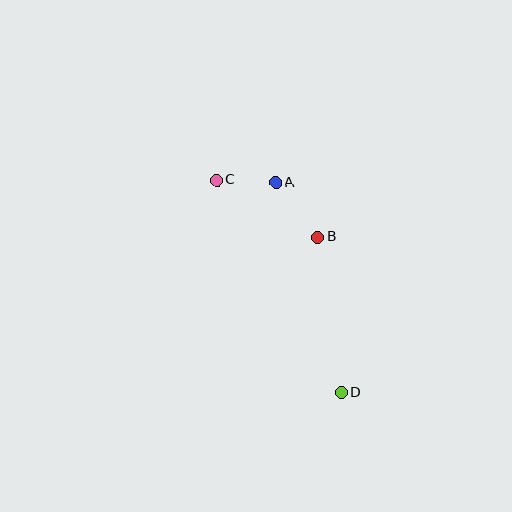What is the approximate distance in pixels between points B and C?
The distance between B and C is approximately 116 pixels.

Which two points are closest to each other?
Points A and C are closest to each other.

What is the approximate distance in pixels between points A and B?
The distance between A and B is approximately 69 pixels.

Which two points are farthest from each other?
Points C and D are farthest from each other.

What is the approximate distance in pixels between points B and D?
The distance between B and D is approximately 158 pixels.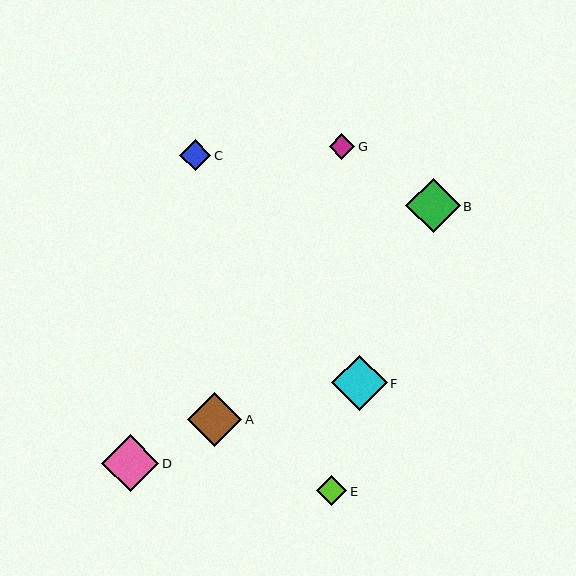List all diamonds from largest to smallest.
From largest to smallest: D, F, B, A, C, E, G.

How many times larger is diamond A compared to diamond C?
Diamond A is approximately 1.7 times the size of diamond C.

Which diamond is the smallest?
Diamond G is the smallest with a size of approximately 25 pixels.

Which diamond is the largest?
Diamond D is the largest with a size of approximately 57 pixels.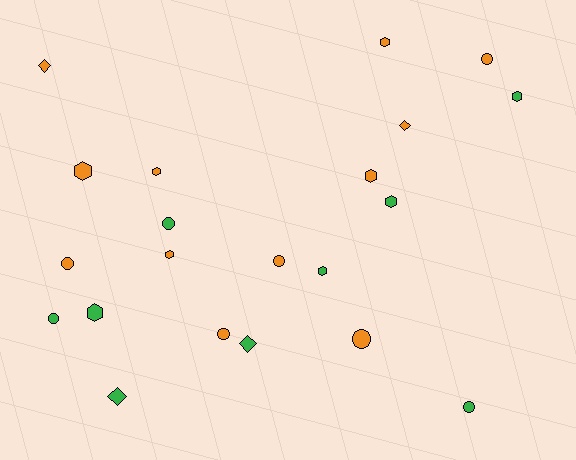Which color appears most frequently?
Orange, with 12 objects.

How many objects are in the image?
There are 21 objects.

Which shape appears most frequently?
Hexagon, with 9 objects.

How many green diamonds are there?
There are 2 green diamonds.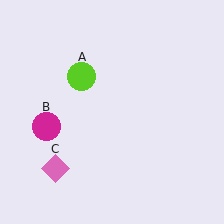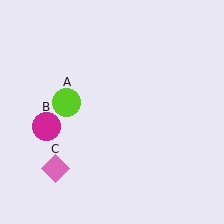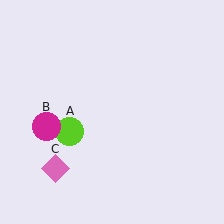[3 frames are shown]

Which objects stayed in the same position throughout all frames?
Magenta circle (object B) and pink diamond (object C) remained stationary.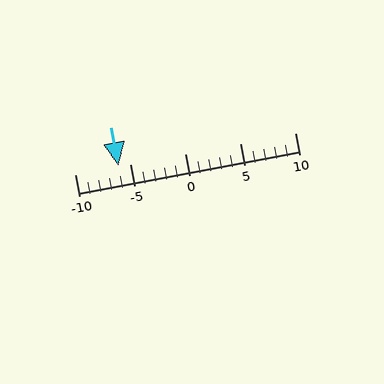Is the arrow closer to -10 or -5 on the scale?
The arrow is closer to -5.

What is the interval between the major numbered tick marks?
The major tick marks are spaced 5 units apart.